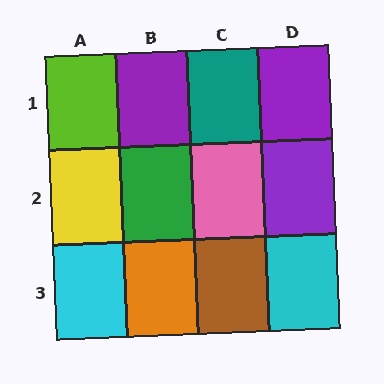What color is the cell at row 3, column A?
Cyan.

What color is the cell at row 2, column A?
Yellow.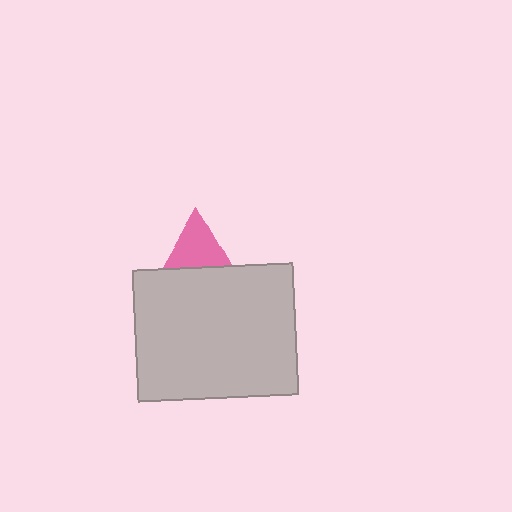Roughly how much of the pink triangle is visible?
A small part of it is visible (roughly 32%).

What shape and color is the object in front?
The object in front is a light gray rectangle.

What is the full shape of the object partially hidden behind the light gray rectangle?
The partially hidden object is a pink triangle.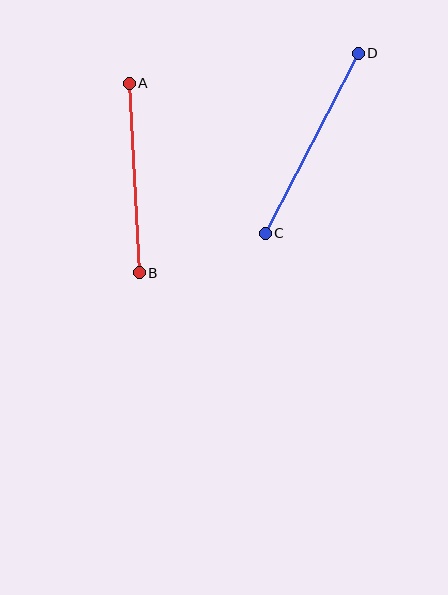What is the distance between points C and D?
The distance is approximately 203 pixels.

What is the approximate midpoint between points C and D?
The midpoint is at approximately (312, 143) pixels.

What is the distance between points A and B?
The distance is approximately 190 pixels.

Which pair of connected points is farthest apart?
Points C and D are farthest apart.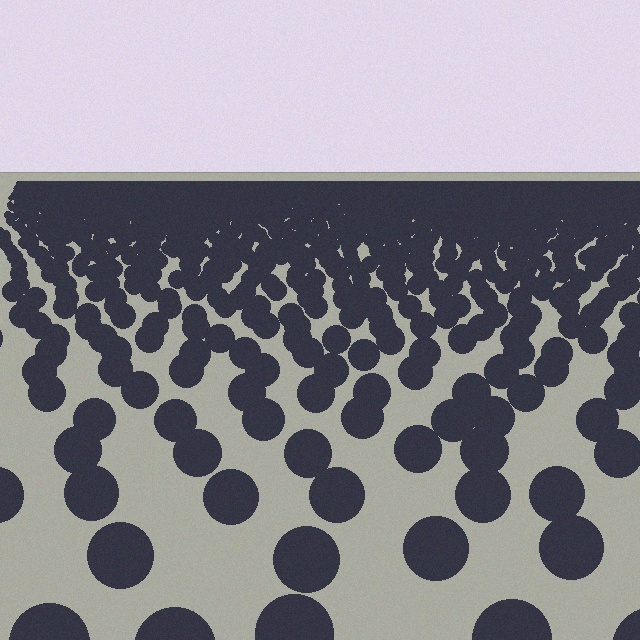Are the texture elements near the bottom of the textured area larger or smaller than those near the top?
Larger. Near the bottom, elements are closer to the viewer and appear at a bigger on-screen size.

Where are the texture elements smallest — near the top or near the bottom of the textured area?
Near the top.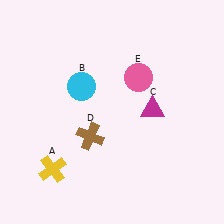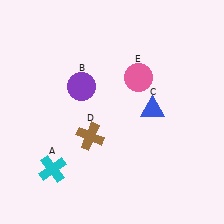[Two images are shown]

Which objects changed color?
A changed from yellow to cyan. B changed from cyan to purple. C changed from magenta to blue.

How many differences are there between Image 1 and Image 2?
There are 3 differences between the two images.